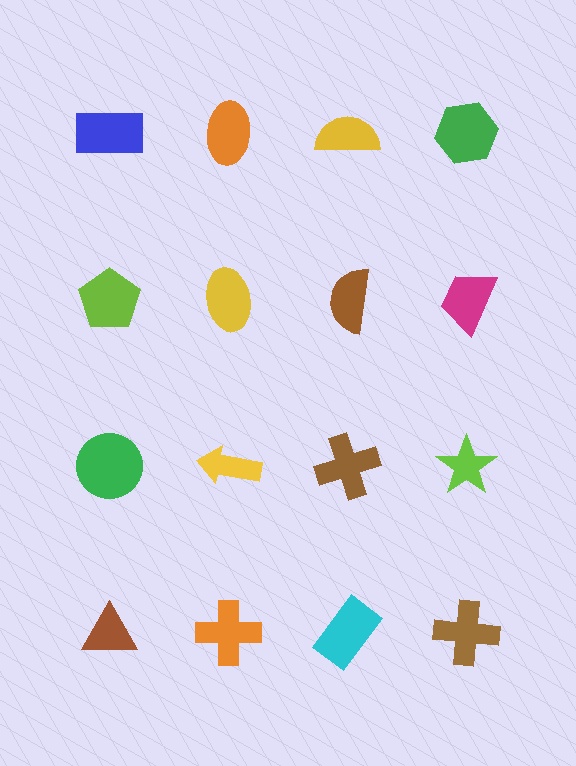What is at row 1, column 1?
A blue rectangle.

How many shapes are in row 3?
4 shapes.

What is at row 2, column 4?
A magenta trapezoid.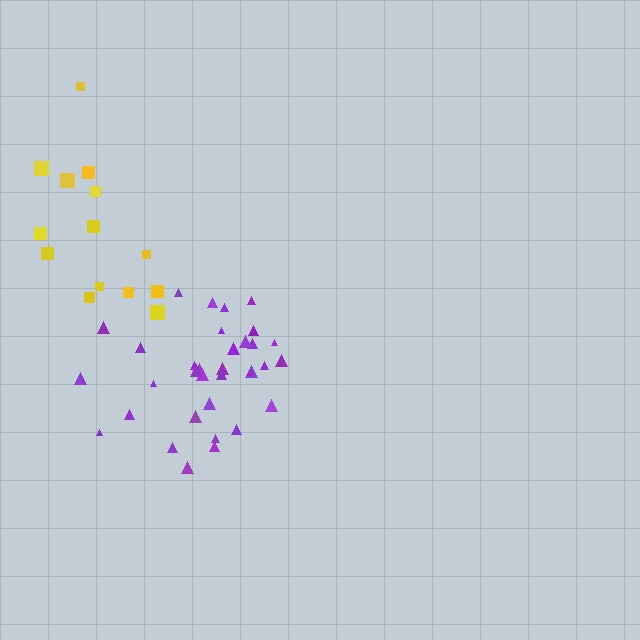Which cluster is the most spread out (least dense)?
Yellow.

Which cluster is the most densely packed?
Purple.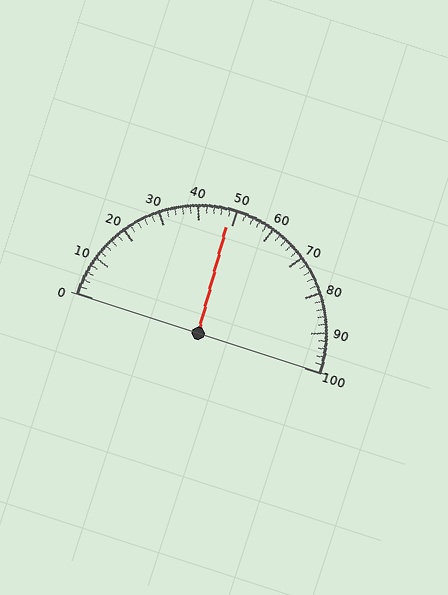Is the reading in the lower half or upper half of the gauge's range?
The reading is in the lower half of the range (0 to 100).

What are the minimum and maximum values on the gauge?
The gauge ranges from 0 to 100.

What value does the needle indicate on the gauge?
The needle indicates approximately 48.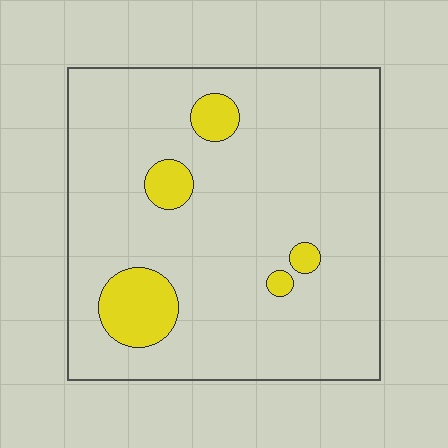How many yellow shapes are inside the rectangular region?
5.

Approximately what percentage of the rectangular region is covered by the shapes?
Approximately 10%.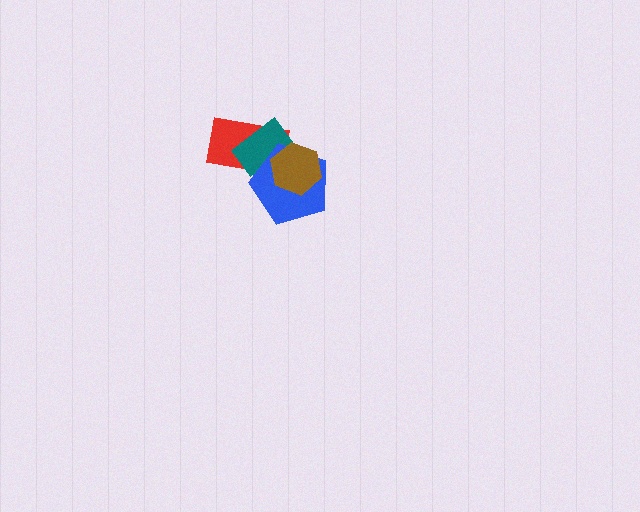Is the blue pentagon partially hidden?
Yes, it is partially covered by another shape.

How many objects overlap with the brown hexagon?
3 objects overlap with the brown hexagon.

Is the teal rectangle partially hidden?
Yes, it is partially covered by another shape.